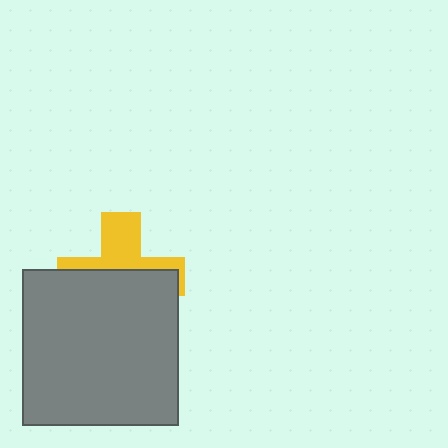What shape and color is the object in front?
The object in front is a gray square.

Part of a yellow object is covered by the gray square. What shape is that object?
It is a cross.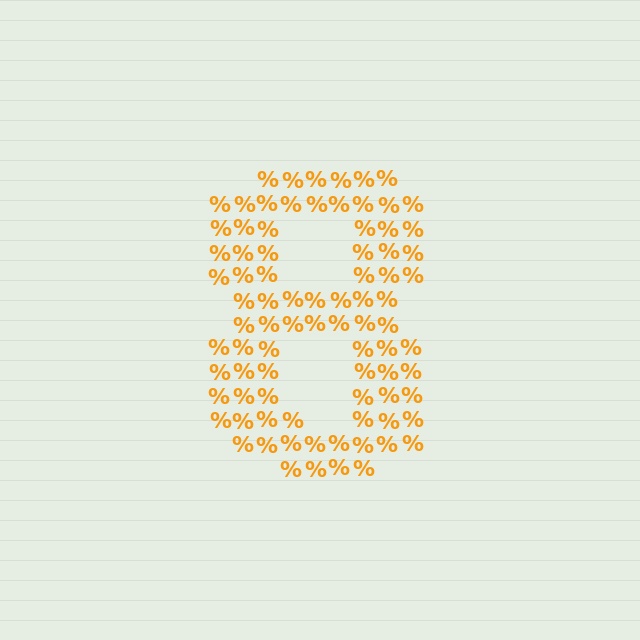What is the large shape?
The large shape is the digit 8.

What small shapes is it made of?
It is made of small percent signs.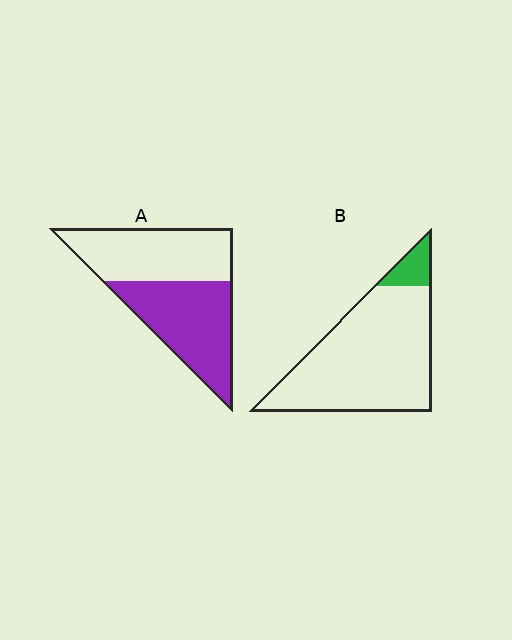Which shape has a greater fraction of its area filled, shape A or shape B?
Shape A.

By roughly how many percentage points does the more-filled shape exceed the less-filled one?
By roughly 40 percentage points (A over B).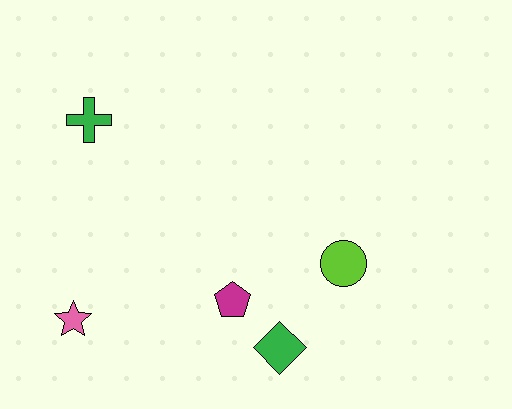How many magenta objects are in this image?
There is 1 magenta object.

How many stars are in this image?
There is 1 star.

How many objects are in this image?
There are 5 objects.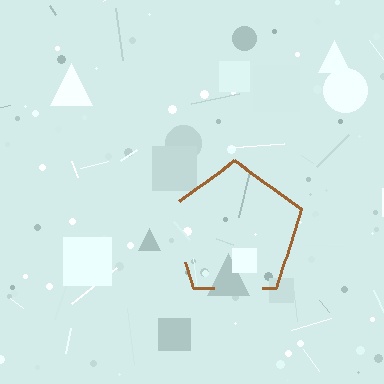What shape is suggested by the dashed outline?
The dashed outline suggests a pentagon.